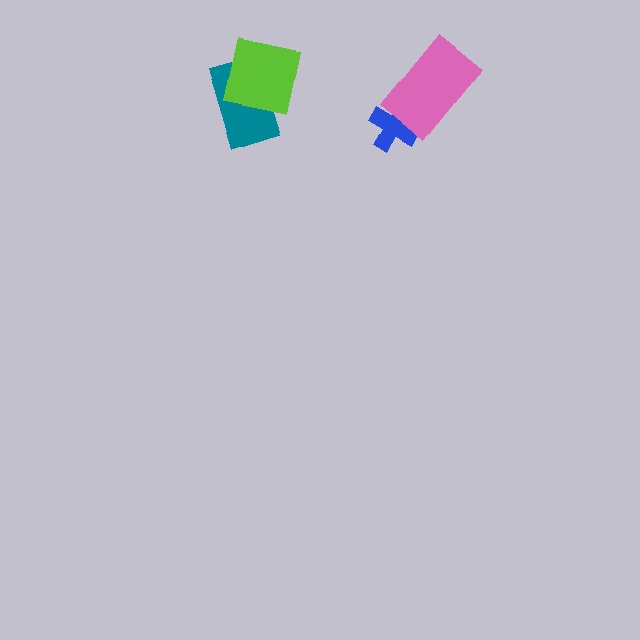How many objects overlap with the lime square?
1 object overlaps with the lime square.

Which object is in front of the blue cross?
The pink rectangle is in front of the blue cross.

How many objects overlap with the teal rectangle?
1 object overlaps with the teal rectangle.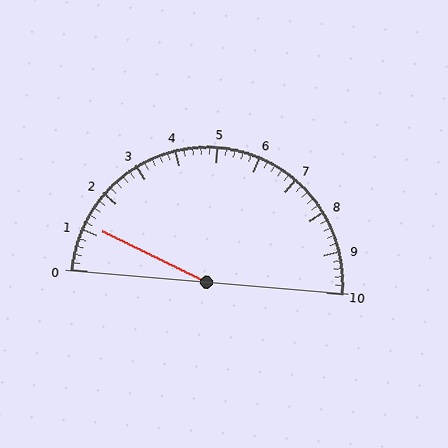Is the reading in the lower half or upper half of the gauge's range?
The reading is in the lower half of the range (0 to 10).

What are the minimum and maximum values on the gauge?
The gauge ranges from 0 to 10.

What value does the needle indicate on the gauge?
The needle indicates approximately 1.2.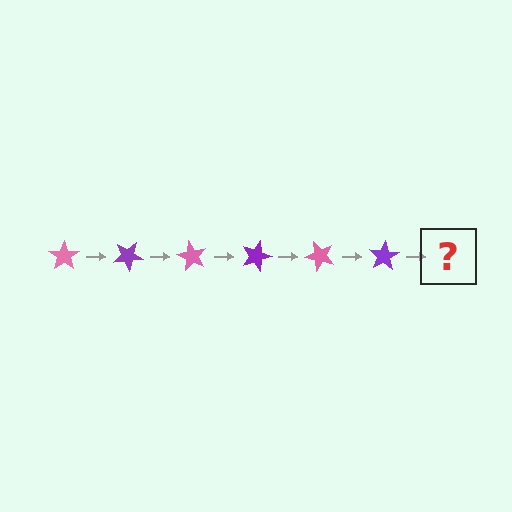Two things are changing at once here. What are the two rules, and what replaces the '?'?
The two rules are that it rotates 30 degrees each step and the color cycles through pink and purple. The '?' should be a pink star, rotated 180 degrees from the start.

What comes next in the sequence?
The next element should be a pink star, rotated 180 degrees from the start.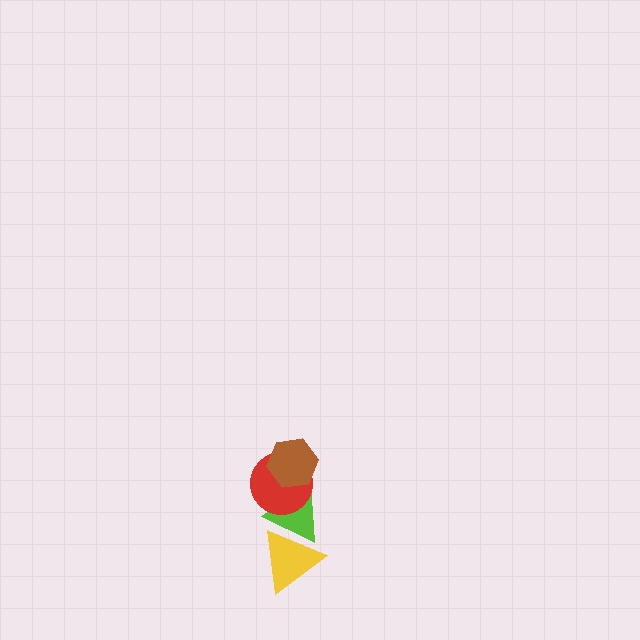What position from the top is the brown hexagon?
The brown hexagon is 1st from the top.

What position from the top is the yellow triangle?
The yellow triangle is 4th from the top.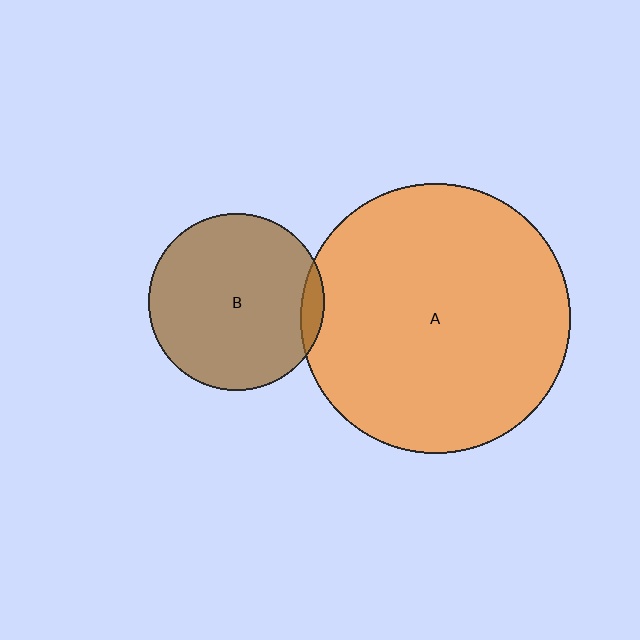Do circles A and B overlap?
Yes.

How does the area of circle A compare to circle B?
Approximately 2.4 times.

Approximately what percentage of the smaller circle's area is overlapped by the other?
Approximately 5%.